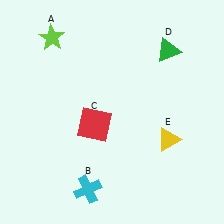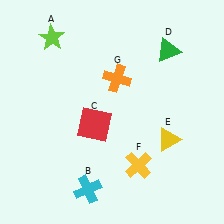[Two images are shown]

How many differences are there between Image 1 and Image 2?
There are 2 differences between the two images.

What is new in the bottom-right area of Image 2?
A yellow cross (F) was added in the bottom-right area of Image 2.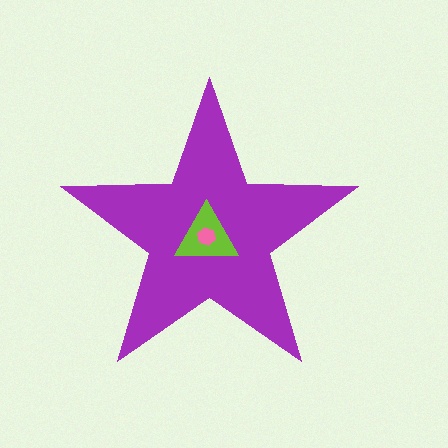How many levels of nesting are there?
3.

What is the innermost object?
The pink hexagon.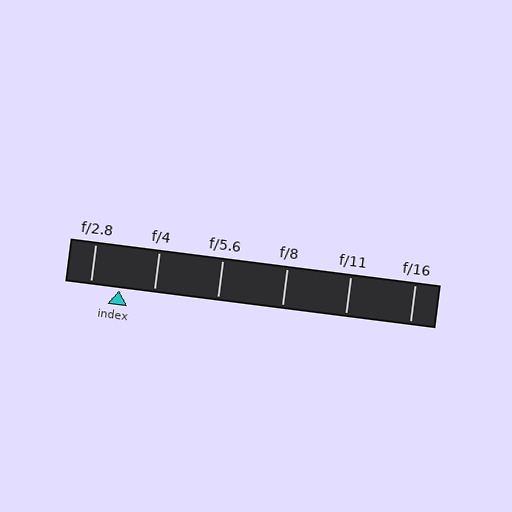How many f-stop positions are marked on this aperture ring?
There are 6 f-stop positions marked.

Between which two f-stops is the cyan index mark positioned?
The index mark is between f/2.8 and f/4.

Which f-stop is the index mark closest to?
The index mark is closest to f/2.8.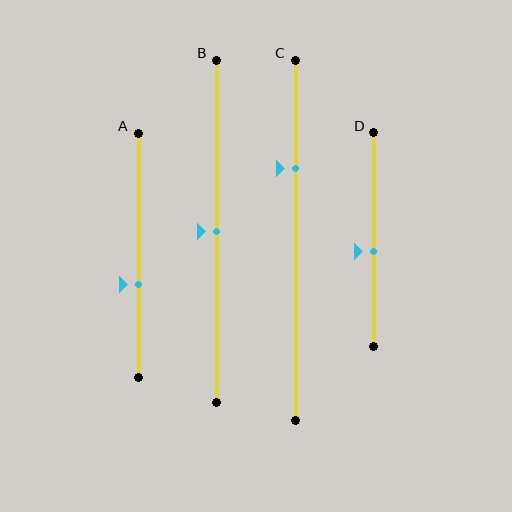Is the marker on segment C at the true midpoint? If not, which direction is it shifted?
No, the marker on segment C is shifted upward by about 20% of the segment length.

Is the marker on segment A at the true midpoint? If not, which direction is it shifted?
No, the marker on segment A is shifted downward by about 12% of the segment length.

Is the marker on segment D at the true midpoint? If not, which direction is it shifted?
No, the marker on segment D is shifted downward by about 6% of the segment length.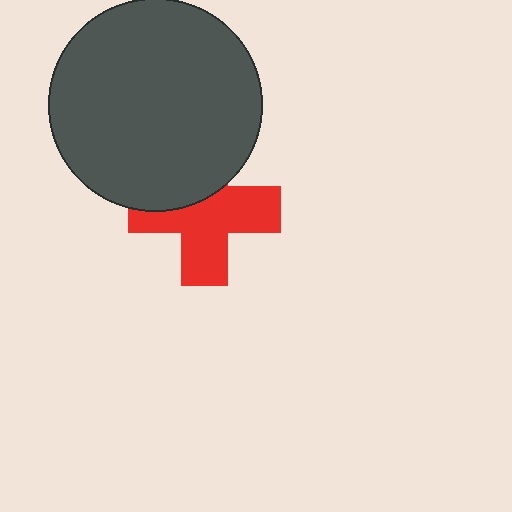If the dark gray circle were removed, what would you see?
You would see the complete red cross.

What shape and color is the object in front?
The object in front is a dark gray circle.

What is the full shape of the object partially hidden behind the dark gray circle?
The partially hidden object is a red cross.